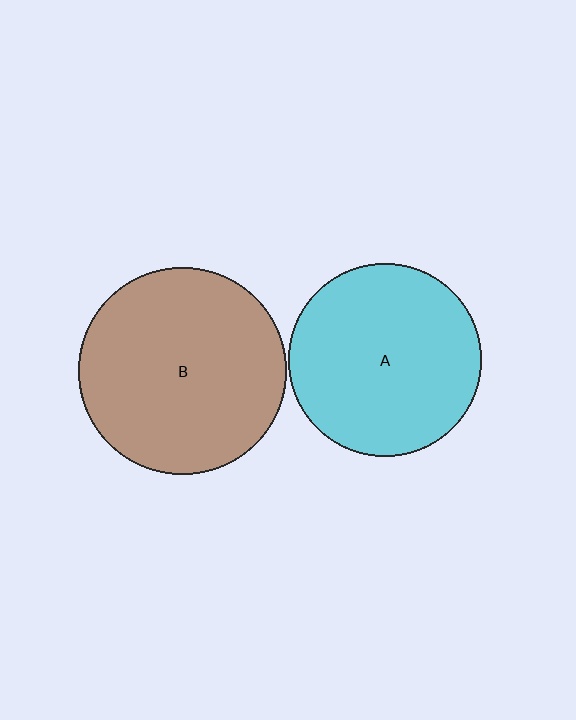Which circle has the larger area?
Circle B (brown).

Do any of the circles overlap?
No, none of the circles overlap.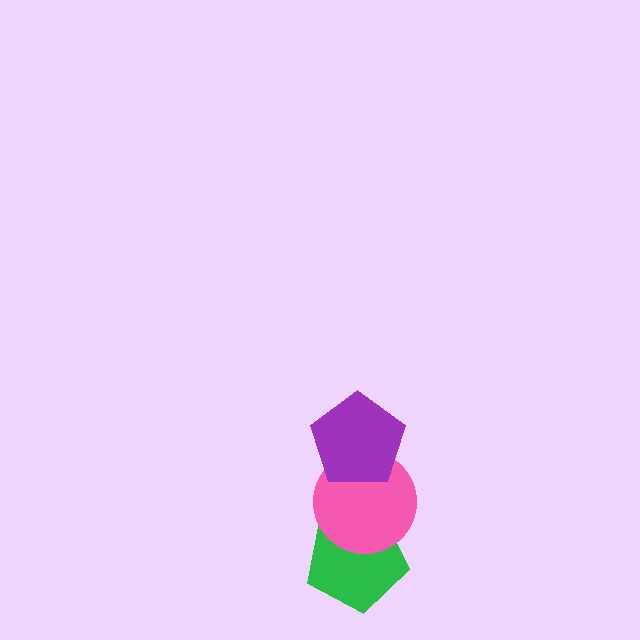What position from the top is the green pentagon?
The green pentagon is 3rd from the top.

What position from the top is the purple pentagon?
The purple pentagon is 1st from the top.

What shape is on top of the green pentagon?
The pink circle is on top of the green pentagon.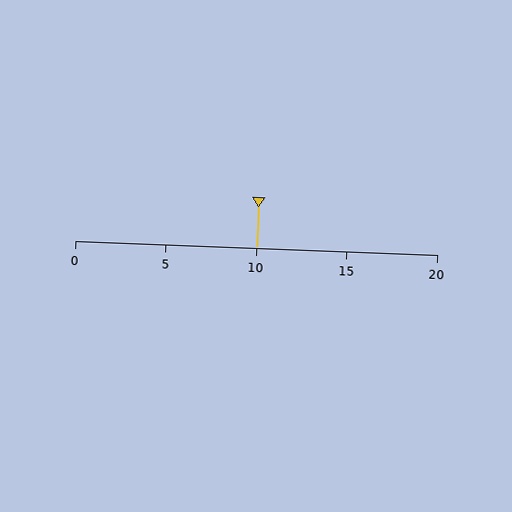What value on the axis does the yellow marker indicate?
The marker indicates approximately 10.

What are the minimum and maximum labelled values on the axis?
The axis runs from 0 to 20.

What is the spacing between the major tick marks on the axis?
The major ticks are spaced 5 apart.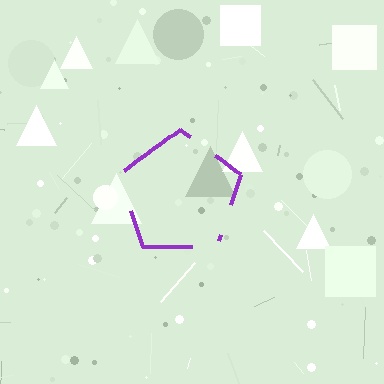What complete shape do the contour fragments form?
The contour fragments form a pentagon.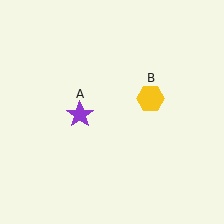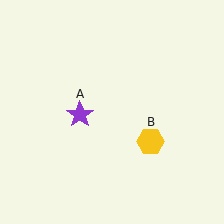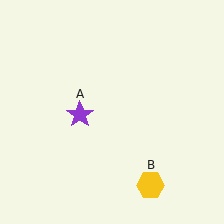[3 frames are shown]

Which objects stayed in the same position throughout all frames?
Purple star (object A) remained stationary.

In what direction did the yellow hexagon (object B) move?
The yellow hexagon (object B) moved down.